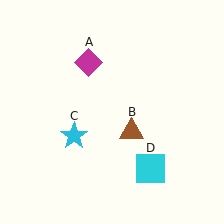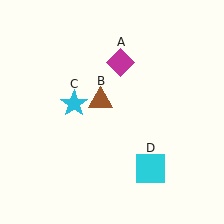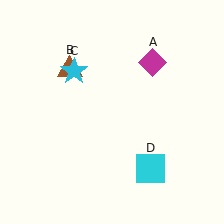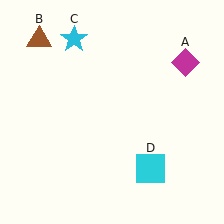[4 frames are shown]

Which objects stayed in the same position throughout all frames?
Cyan square (object D) remained stationary.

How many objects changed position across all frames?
3 objects changed position: magenta diamond (object A), brown triangle (object B), cyan star (object C).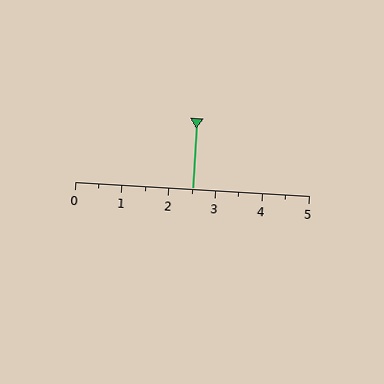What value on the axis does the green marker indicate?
The marker indicates approximately 2.5.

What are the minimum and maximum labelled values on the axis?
The axis runs from 0 to 5.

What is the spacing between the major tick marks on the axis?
The major ticks are spaced 1 apart.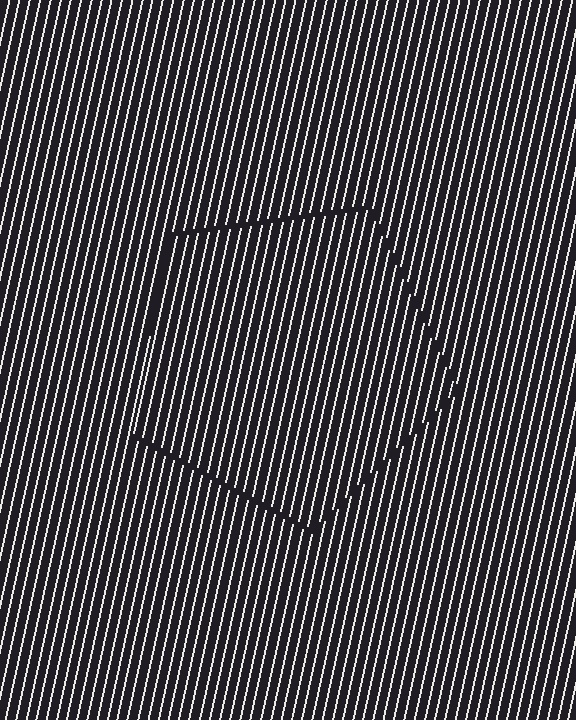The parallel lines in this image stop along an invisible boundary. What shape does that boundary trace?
An illusory pentagon. The interior of the shape contains the same grating, shifted by half a period — the contour is defined by the phase discontinuity where line-ends from the inner and outer gratings abut.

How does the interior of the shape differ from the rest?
The interior of the shape contains the same grating, shifted by half a period — the contour is defined by the phase discontinuity where line-ends from the inner and outer gratings abut.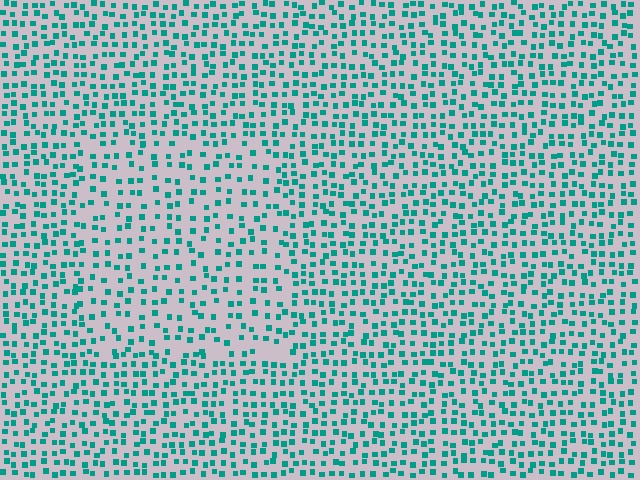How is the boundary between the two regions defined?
The boundary is defined by a change in element density (approximately 1.5x ratio). All elements are the same color, size, and shape.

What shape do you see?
I see a rectangle.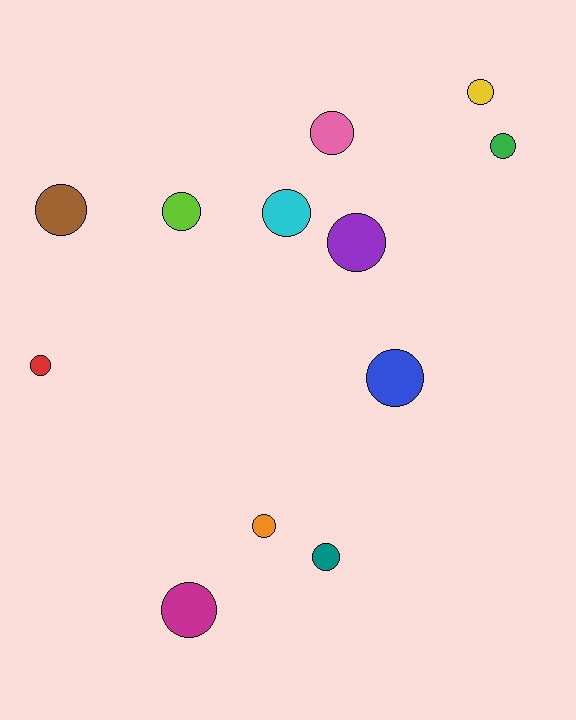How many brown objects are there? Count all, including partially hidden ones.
There is 1 brown object.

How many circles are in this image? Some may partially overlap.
There are 12 circles.